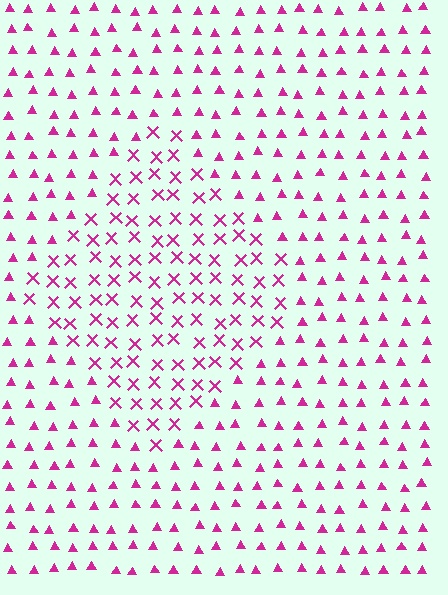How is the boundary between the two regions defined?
The boundary is defined by a change in element shape: X marks inside vs. triangles outside. All elements share the same color and spacing.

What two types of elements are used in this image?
The image uses X marks inside the diamond region and triangles outside it.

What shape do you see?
I see a diamond.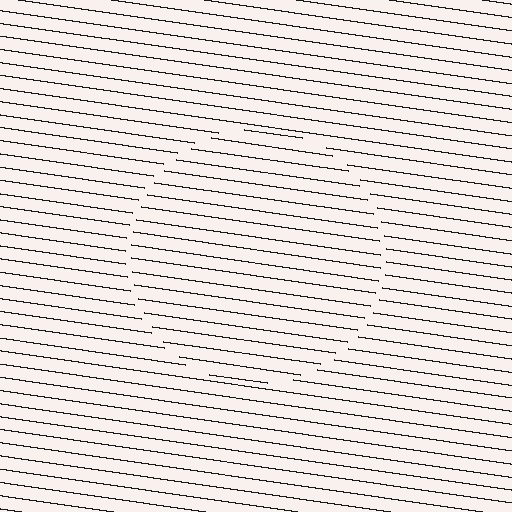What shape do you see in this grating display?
An illusory circle. The interior of the shape contains the same grating, shifted by half a period — the contour is defined by the phase discontinuity where line-ends from the inner and outer gratings abut.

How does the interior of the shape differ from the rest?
The interior of the shape contains the same grating, shifted by half a period — the contour is defined by the phase discontinuity where line-ends from the inner and outer gratings abut.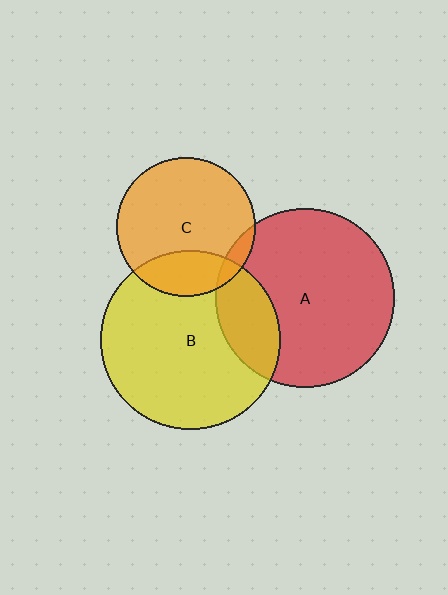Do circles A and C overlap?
Yes.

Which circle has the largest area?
Circle B (yellow).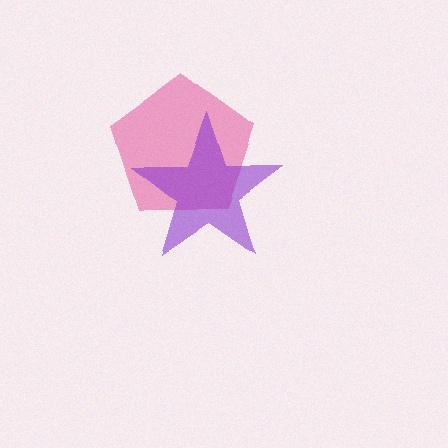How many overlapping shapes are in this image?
There are 2 overlapping shapes in the image.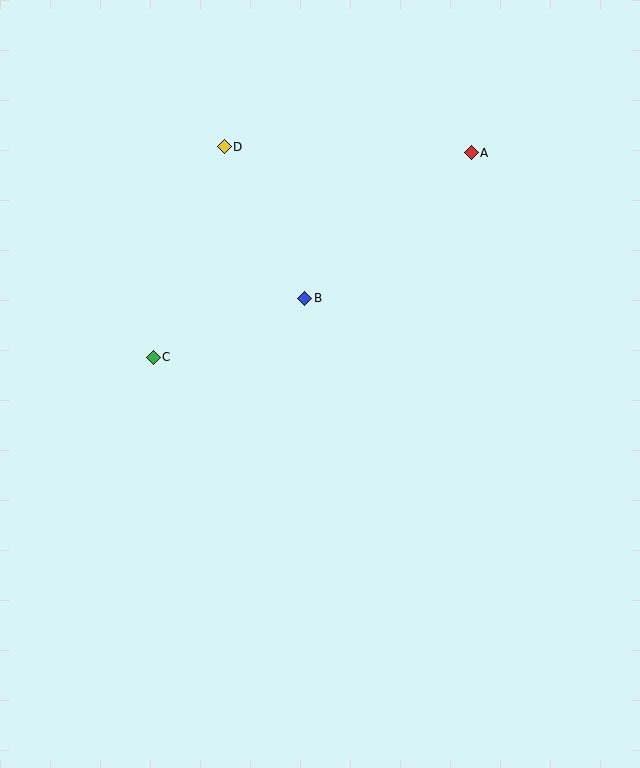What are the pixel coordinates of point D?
Point D is at (224, 147).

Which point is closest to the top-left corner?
Point D is closest to the top-left corner.